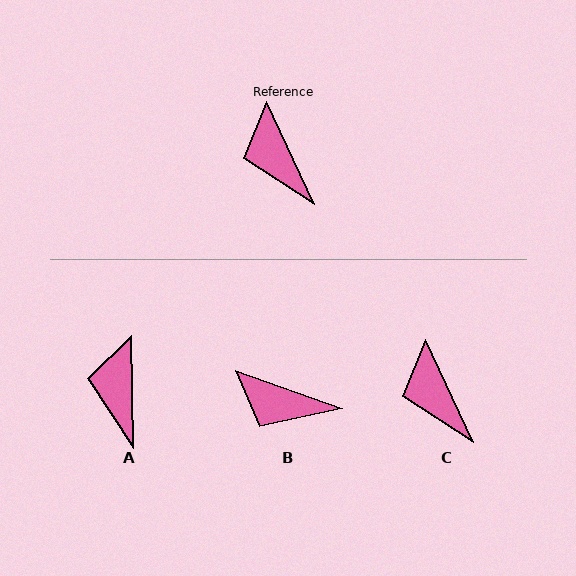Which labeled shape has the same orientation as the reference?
C.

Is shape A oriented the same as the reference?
No, it is off by about 24 degrees.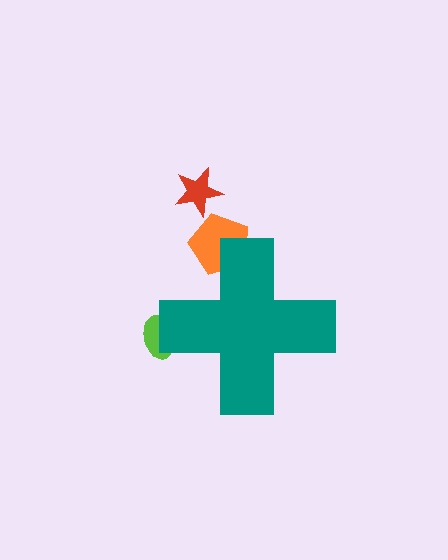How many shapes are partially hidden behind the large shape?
2 shapes are partially hidden.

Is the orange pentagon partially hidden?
Yes, the orange pentagon is partially hidden behind the teal cross.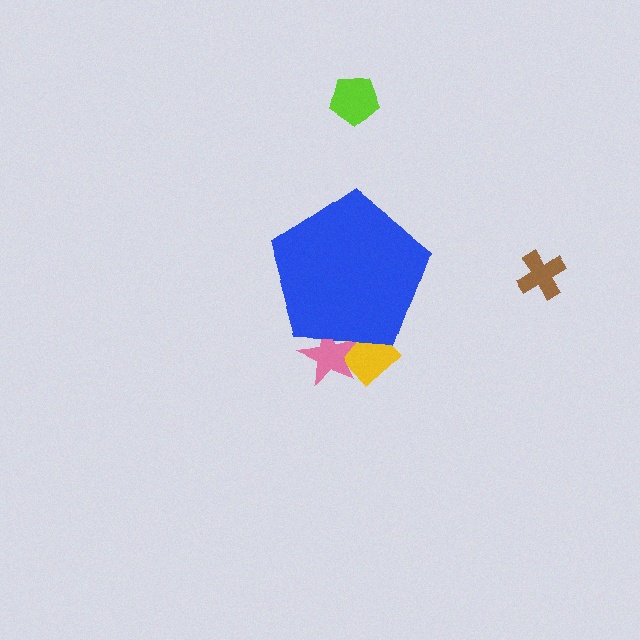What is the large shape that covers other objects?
A blue pentagon.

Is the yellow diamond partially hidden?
Yes, the yellow diamond is partially hidden behind the blue pentagon.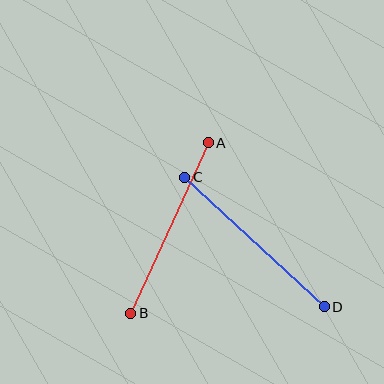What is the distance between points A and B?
The distance is approximately 187 pixels.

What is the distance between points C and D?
The distance is approximately 191 pixels.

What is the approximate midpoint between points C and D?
The midpoint is at approximately (254, 242) pixels.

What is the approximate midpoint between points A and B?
The midpoint is at approximately (170, 228) pixels.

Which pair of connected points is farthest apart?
Points C and D are farthest apart.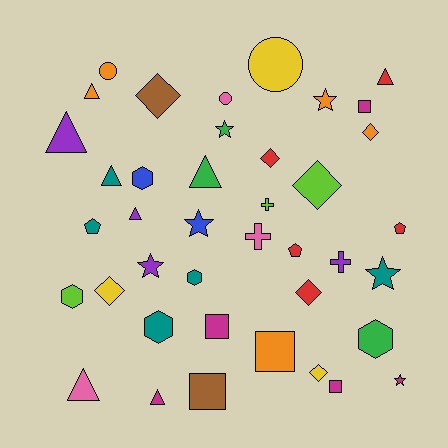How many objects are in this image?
There are 40 objects.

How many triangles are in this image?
There are 8 triangles.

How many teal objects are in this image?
There are 5 teal objects.